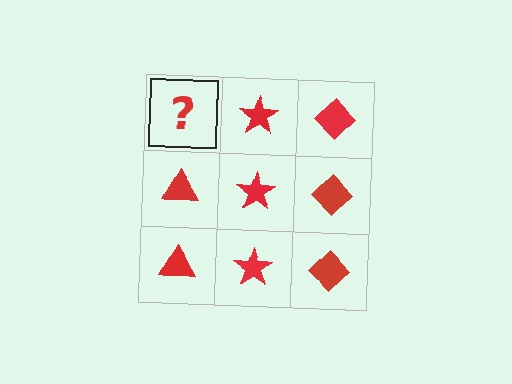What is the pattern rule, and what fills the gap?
The rule is that each column has a consistent shape. The gap should be filled with a red triangle.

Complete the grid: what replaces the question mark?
The question mark should be replaced with a red triangle.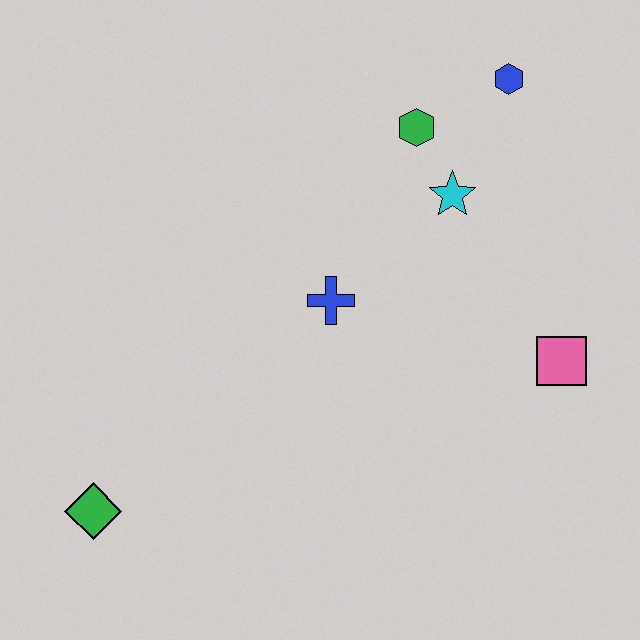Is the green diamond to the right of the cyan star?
No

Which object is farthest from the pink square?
The green diamond is farthest from the pink square.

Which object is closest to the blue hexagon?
The green hexagon is closest to the blue hexagon.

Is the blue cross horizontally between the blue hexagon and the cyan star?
No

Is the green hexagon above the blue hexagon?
No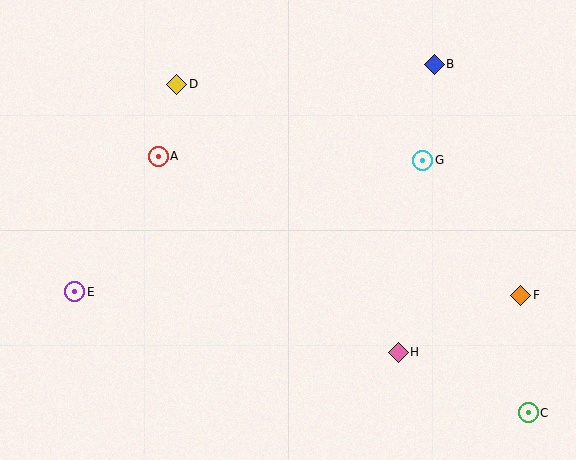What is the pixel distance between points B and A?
The distance between B and A is 291 pixels.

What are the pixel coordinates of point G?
Point G is at (423, 160).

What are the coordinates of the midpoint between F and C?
The midpoint between F and C is at (524, 354).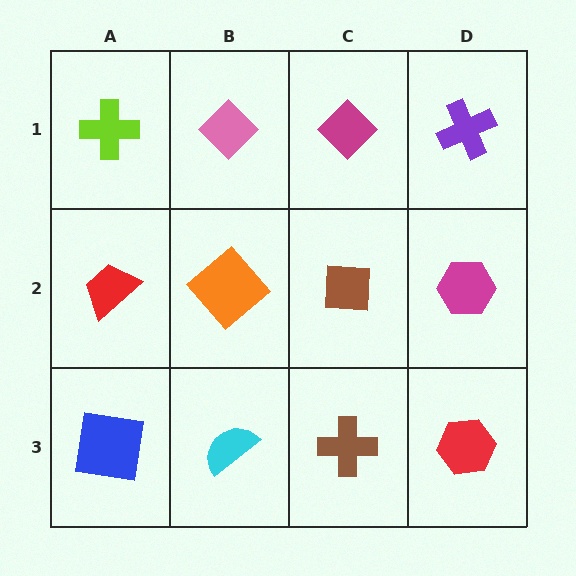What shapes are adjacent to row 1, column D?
A magenta hexagon (row 2, column D), a magenta diamond (row 1, column C).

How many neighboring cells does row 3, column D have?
2.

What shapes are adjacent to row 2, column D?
A purple cross (row 1, column D), a red hexagon (row 3, column D), a brown square (row 2, column C).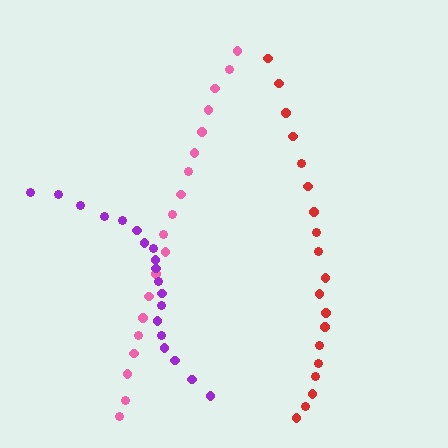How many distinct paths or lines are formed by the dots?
There are 3 distinct paths.